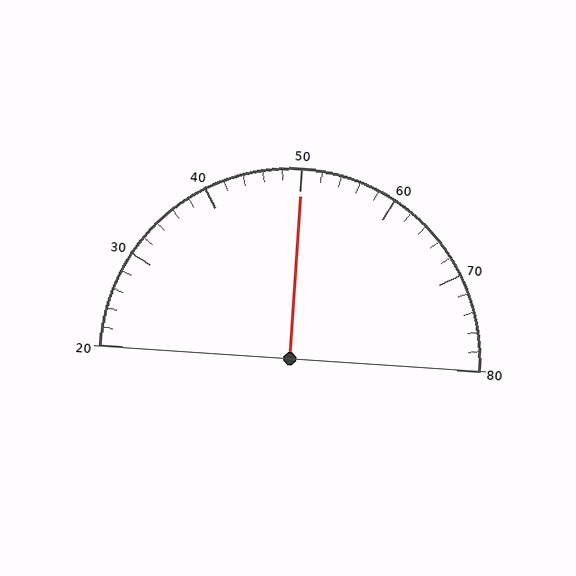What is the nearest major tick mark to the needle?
The nearest major tick mark is 50.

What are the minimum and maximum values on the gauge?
The gauge ranges from 20 to 80.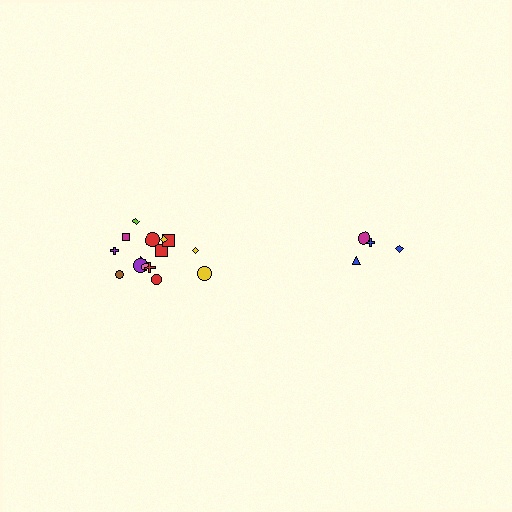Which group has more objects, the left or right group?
The left group.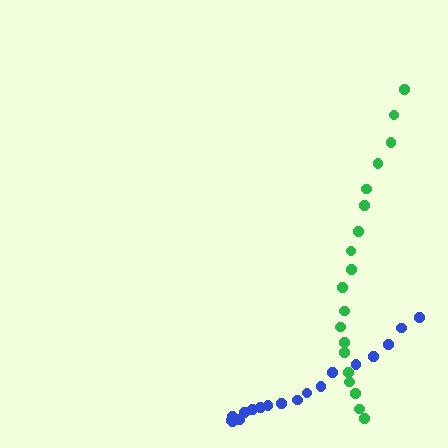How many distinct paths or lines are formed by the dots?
There are 2 distinct paths.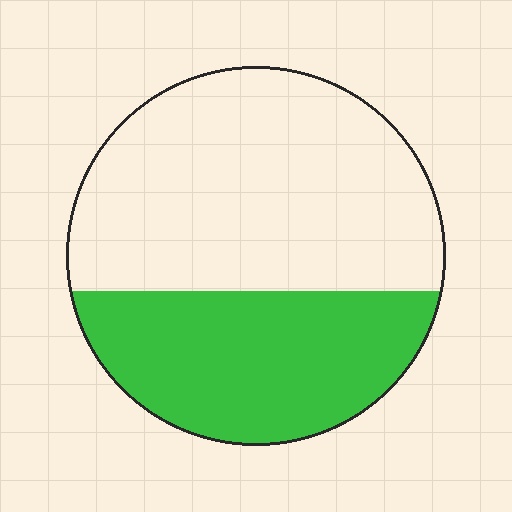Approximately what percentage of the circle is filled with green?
Approximately 40%.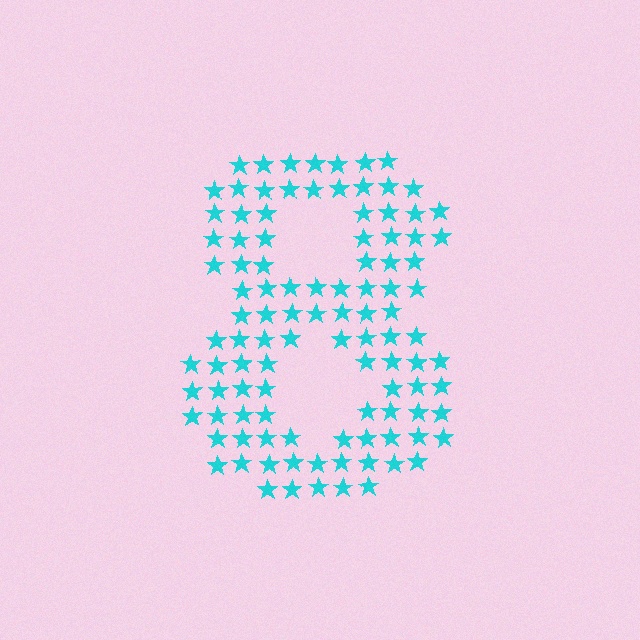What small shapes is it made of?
It is made of small stars.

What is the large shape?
The large shape is the digit 8.